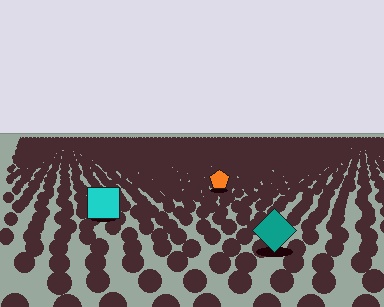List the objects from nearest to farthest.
From nearest to farthest: the teal diamond, the cyan square, the orange pentagon.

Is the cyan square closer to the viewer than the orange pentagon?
Yes. The cyan square is closer — you can tell from the texture gradient: the ground texture is coarser near it.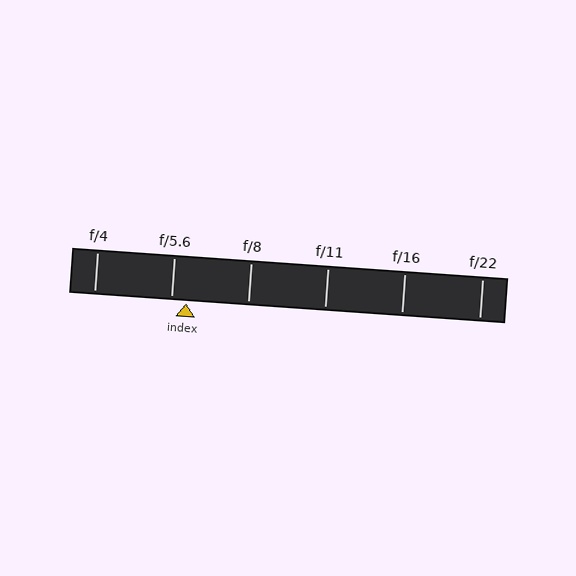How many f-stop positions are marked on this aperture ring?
There are 6 f-stop positions marked.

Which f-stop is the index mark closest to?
The index mark is closest to f/5.6.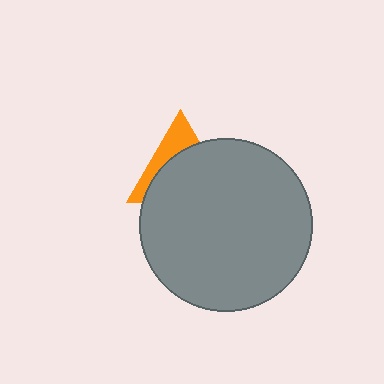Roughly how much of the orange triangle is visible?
A small part of it is visible (roughly 33%).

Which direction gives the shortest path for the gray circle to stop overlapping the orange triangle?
Moving down gives the shortest separation.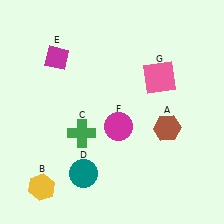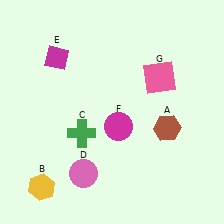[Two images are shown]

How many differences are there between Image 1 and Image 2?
There is 1 difference between the two images.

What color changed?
The circle (D) changed from teal in Image 1 to pink in Image 2.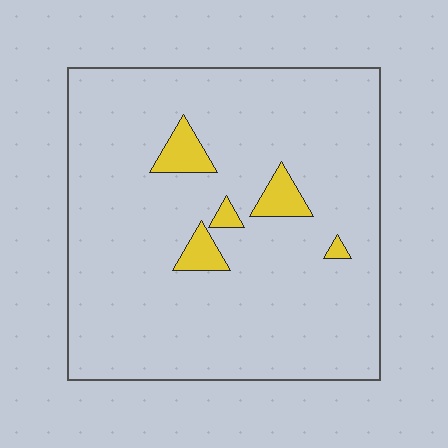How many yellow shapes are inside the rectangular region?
5.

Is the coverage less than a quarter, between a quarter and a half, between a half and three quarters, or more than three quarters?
Less than a quarter.